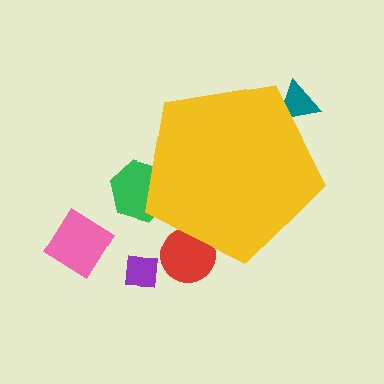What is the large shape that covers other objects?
A yellow pentagon.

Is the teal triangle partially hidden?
Yes, the teal triangle is partially hidden behind the yellow pentagon.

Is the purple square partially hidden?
No, the purple square is fully visible.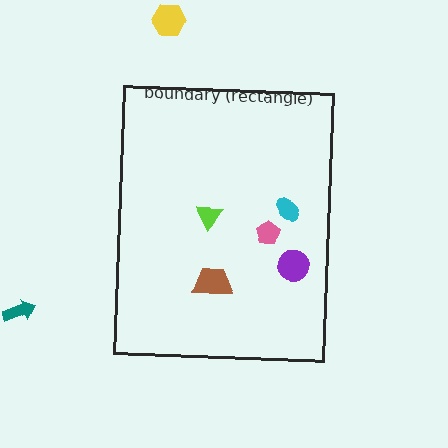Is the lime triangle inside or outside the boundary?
Inside.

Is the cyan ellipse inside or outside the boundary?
Inside.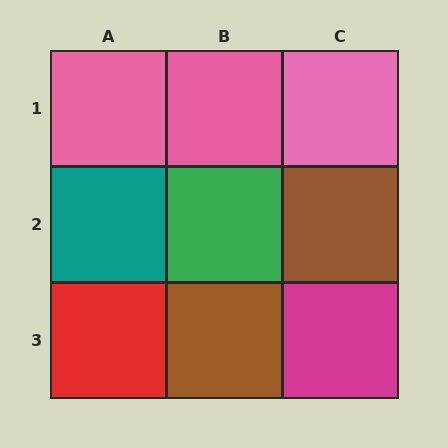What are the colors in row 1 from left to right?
Pink, pink, pink.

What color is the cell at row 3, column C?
Magenta.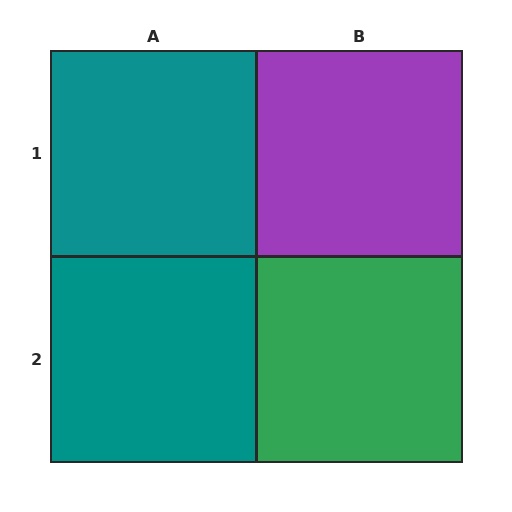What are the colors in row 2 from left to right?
Teal, green.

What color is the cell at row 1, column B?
Purple.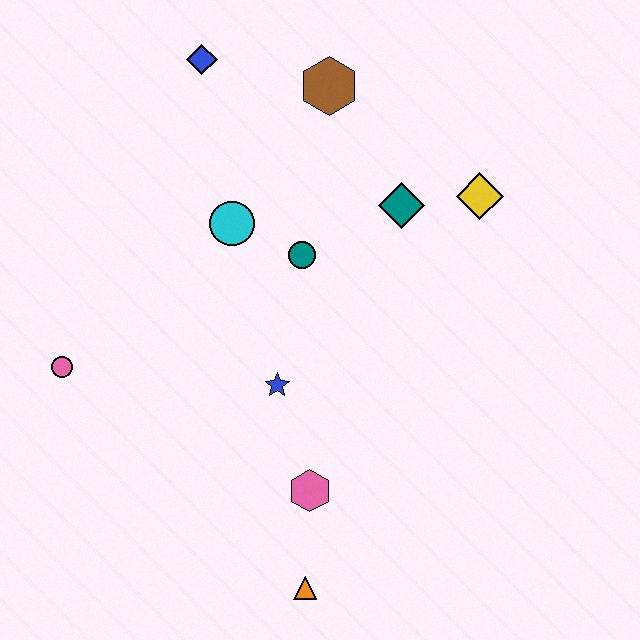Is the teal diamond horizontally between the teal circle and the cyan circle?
No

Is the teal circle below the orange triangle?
No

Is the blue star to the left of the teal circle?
Yes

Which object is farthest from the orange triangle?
The blue diamond is farthest from the orange triangle.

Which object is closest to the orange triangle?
The pink hexagon is closest to the orange triangle.